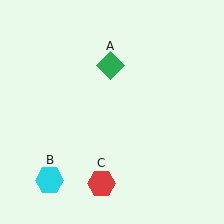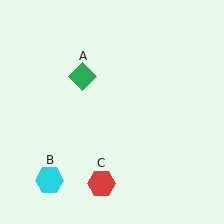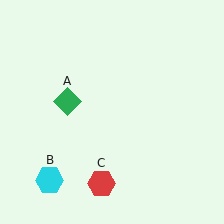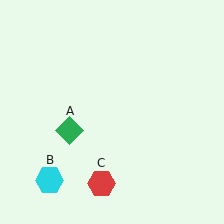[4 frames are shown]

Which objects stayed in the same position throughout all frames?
Cyan hexagon (object B) and red hexagon (object C) remained stationary.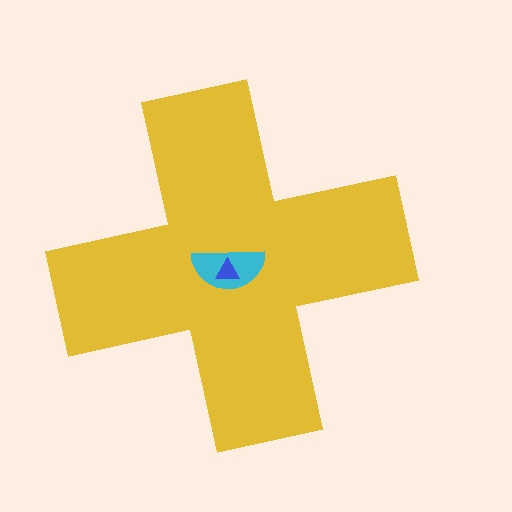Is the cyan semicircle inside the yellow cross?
Yes.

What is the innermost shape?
The blue triangle.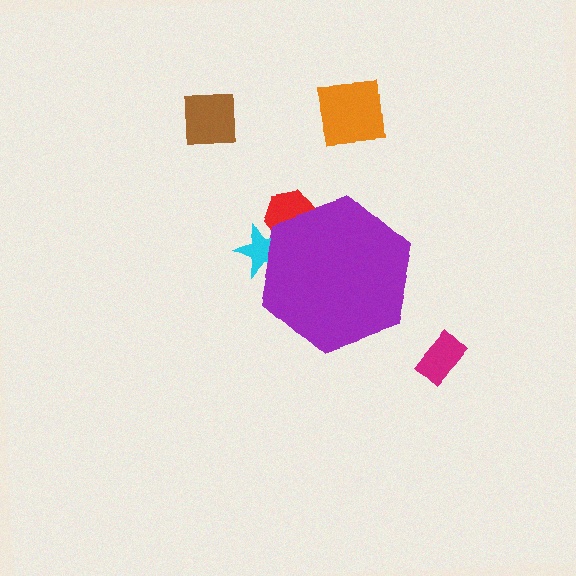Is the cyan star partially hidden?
Yes, the cyan star is partially hidden behind the purple hexagon.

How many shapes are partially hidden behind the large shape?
2 shapes are partially hidden.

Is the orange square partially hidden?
No, the orange square is fully visible.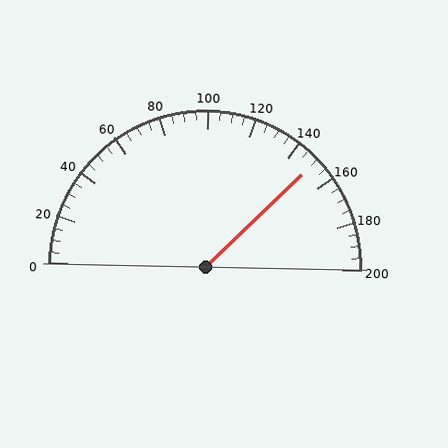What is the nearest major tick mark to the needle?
The nearest major tick mark is 160.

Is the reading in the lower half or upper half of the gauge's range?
The reading is in the upper half of the range (0 to 200).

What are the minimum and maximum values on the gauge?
The gauge ranges from 0 to 200.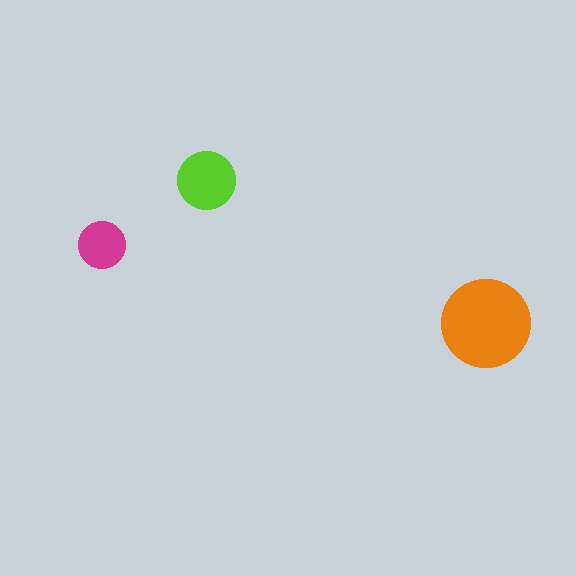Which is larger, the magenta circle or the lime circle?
The lime one.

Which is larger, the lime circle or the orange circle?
The orange one.